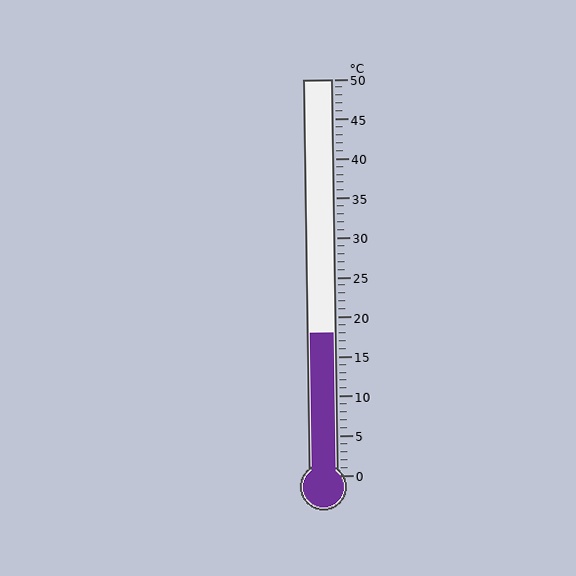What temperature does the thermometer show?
The thermometer shows approximately 18°C.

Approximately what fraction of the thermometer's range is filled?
The thermometer is filled to approximately 35% of its range.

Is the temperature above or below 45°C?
The temperature is below 45°C.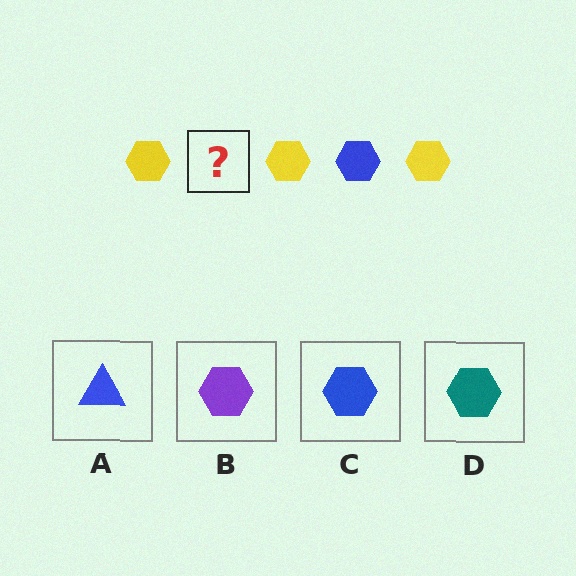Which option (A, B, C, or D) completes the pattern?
C.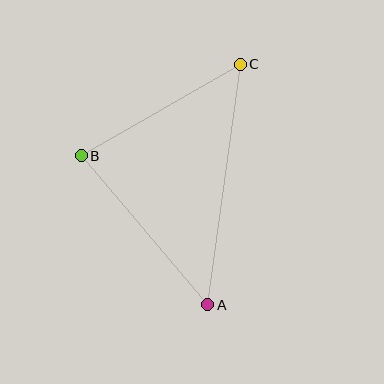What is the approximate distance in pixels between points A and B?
The distance between A and B is approximately 195 pixels.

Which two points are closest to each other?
Points B and C are closest to each other.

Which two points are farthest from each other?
Points A and C are farthest from each other.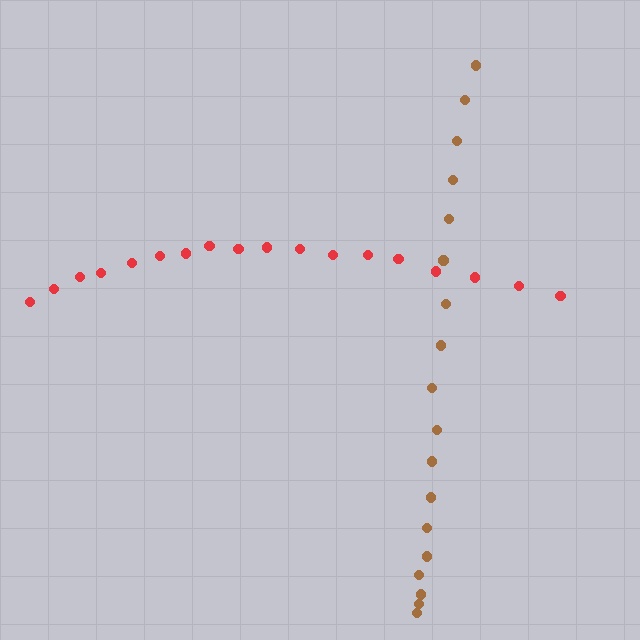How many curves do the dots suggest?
There are 2 distinct paths.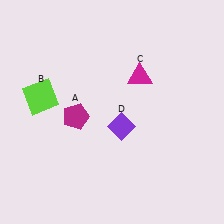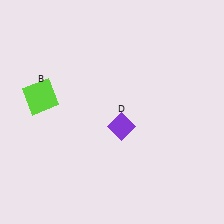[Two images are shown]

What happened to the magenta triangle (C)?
The magenta triangle (C) was removed in Image 2. It was in the top-right area of Image 1.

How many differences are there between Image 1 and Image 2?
There are 2 differences between the two images.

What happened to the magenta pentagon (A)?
The magenta pentagon (A) was removed in Image 2. It was in the bottom-left area of Image 1.